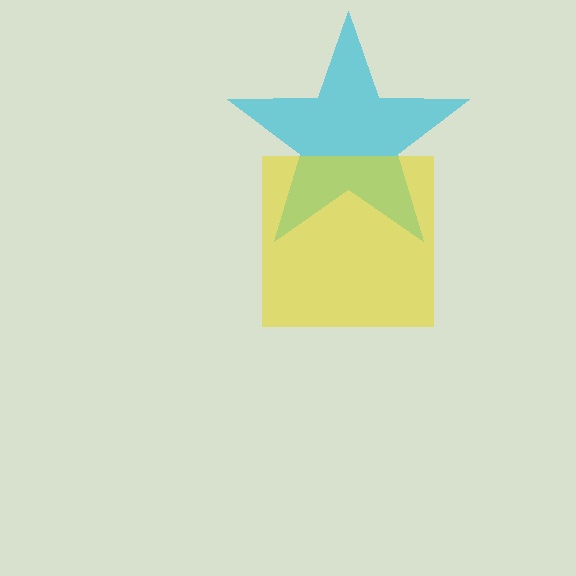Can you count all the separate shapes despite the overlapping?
Yes, there are 2 separate shapes.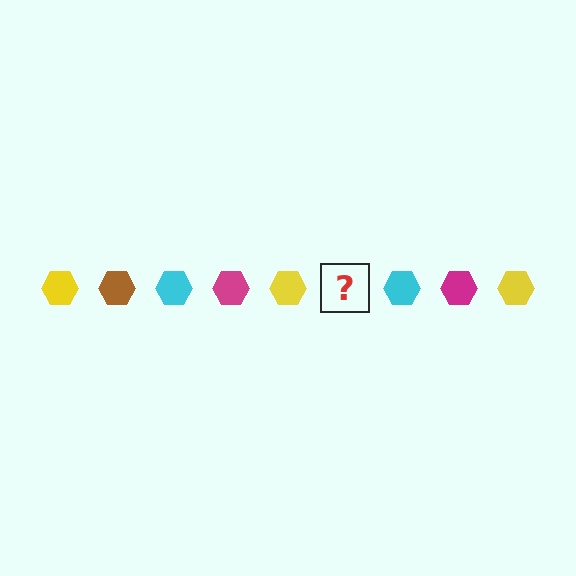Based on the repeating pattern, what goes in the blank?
The blank should be a brown hexagon.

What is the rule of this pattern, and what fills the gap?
The rule is that the pattern cycles through yellow, brown, cyan, magenta hexagons. The gap should be filled with a brown hexagon.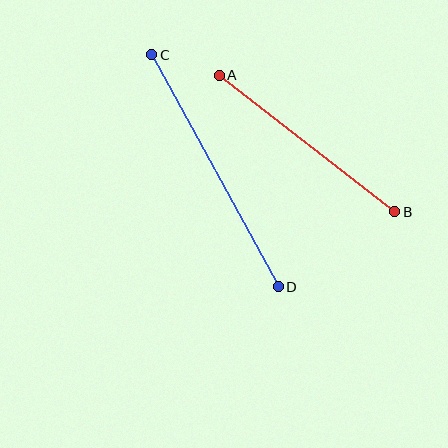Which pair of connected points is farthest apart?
Points C and D are farthest apart.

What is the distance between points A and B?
The distance is approximately 222 pixels.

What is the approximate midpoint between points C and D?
The midpoint is at approximately (215, 171) pixels.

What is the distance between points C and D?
The distance is approximately 264 pixels.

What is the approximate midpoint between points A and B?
The midpoint is at approximately (307, 144) pixels.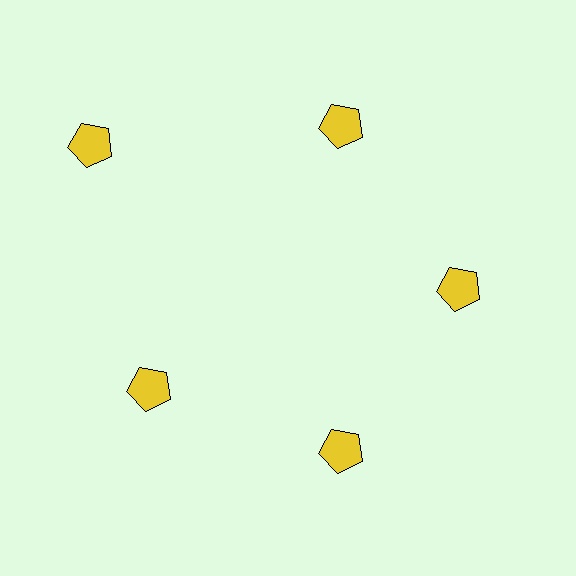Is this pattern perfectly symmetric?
No. The 5 yellow pentagons are arranged in a ring, but one element near the 10 o'clock position is pushed outward from the center, breaking the 5-fold rotational symmetry.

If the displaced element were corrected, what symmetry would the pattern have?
It would have 5-fold rotational symmetry — the pattern would map onto itself every 72 degrees.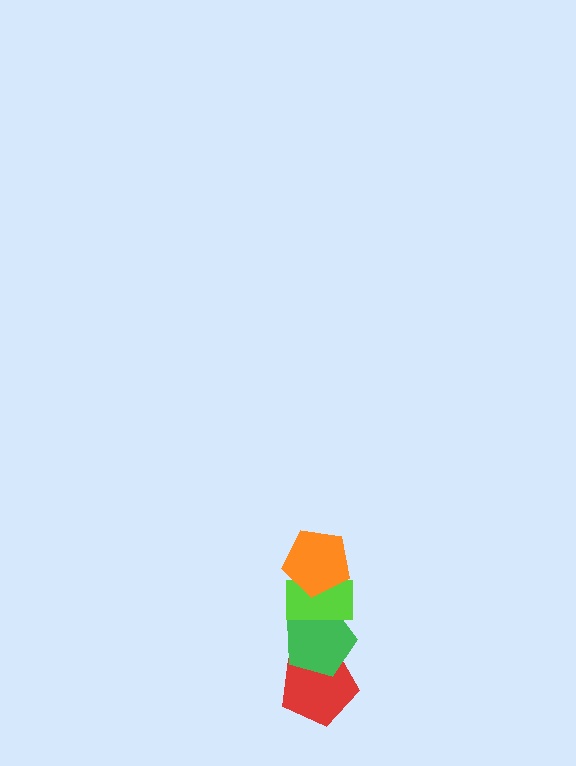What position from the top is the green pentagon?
The green pentagon is 3rd from the top.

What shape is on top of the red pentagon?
The green pentagon is on top of the red pentagon.